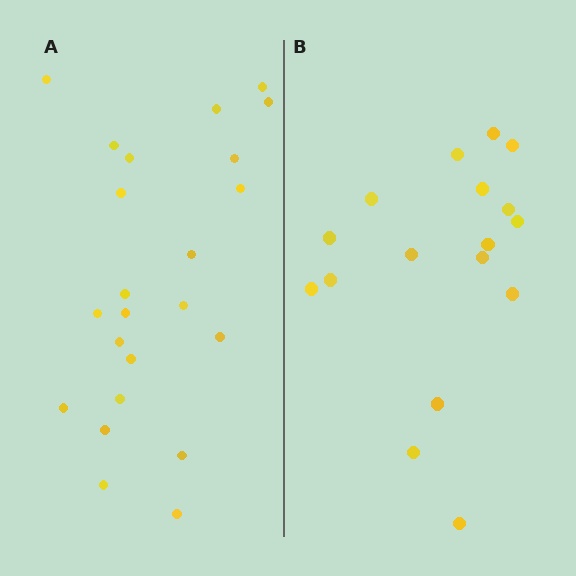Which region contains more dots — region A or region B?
Region A (the left region) has more dots.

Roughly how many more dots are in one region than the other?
Region A has about 6 more dots than region B.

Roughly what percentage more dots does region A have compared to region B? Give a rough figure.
About 35% more.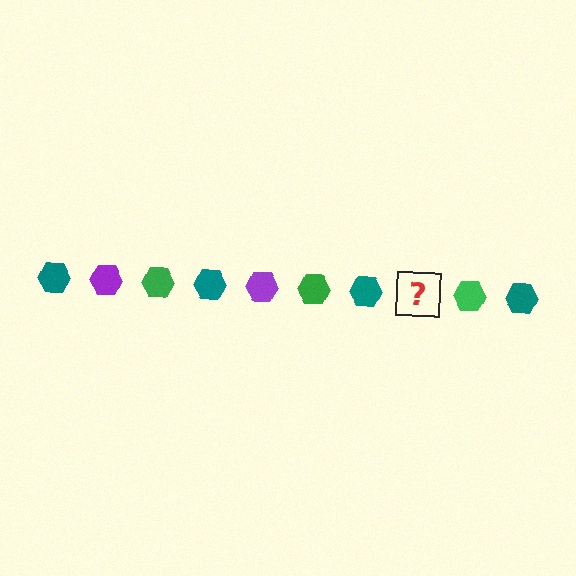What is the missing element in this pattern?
The missing element is a purple hexagon.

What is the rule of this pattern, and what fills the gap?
The rule is that the pattern cycles through teal, purple, green hexagons. The gap should be filled with a purple hexagon.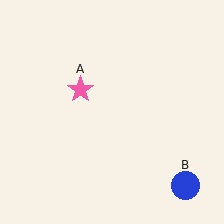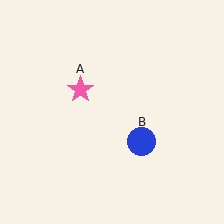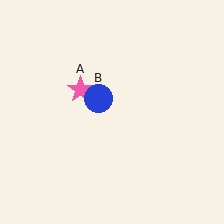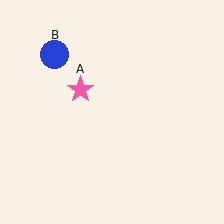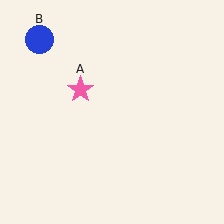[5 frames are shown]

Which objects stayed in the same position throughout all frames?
Pink star (object A) remained stationary.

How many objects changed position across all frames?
1 object changed position: blue circle (object B).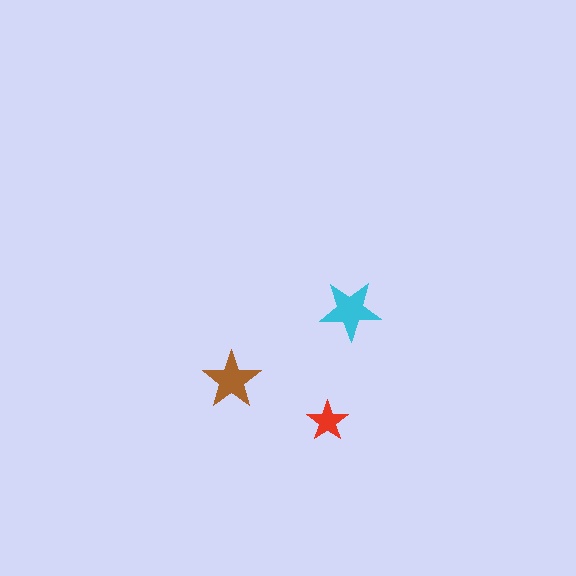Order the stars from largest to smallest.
the cyan one, the brown one, the red one.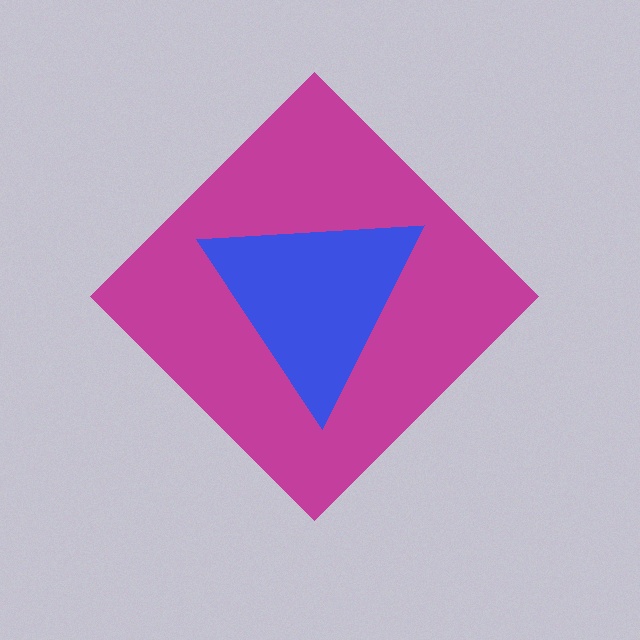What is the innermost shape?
The blue triangle.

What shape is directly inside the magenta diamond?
The blue triangle.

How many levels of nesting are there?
2.